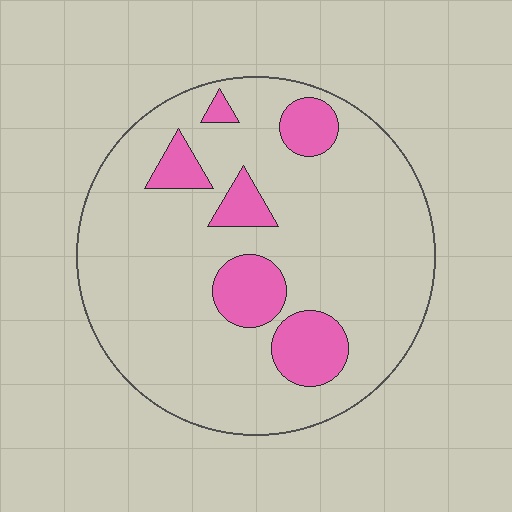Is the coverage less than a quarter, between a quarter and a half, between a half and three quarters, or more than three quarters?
Less than a quarter.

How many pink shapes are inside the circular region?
6.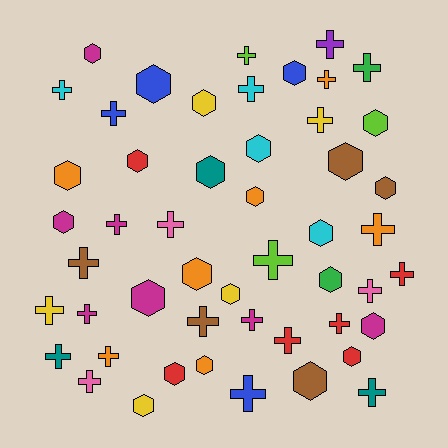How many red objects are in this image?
There are 6 red objects.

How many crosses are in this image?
There are 26 crosses.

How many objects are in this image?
There are 50 objects.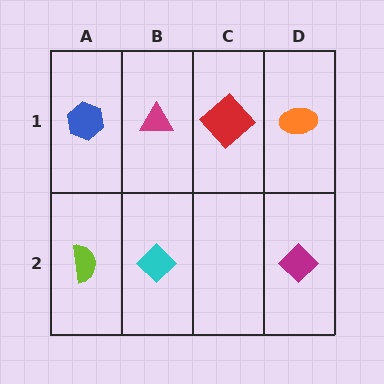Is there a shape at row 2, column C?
No, that cell is empty.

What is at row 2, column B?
A cyan diamond.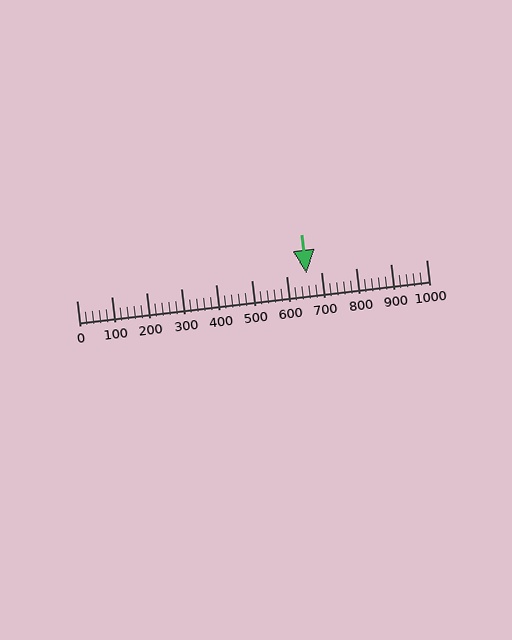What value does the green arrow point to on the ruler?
The green arrow points to approximately 657.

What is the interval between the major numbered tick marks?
The major tick marks are spaced 100 units apart.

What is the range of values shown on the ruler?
The ruler shows values from 0 to 1000.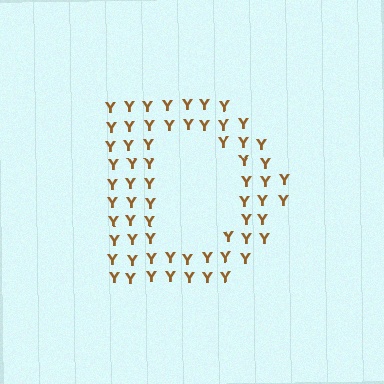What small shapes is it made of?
It is made of small letter Y's.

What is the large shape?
The large shape is the letter D.